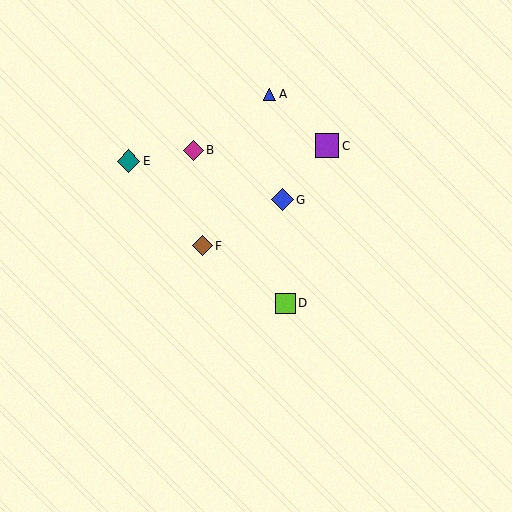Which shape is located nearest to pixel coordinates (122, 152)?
The teal diamond (labeled E) at (129, 161) is nearest to that location.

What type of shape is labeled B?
Shape B is a magenta diamond.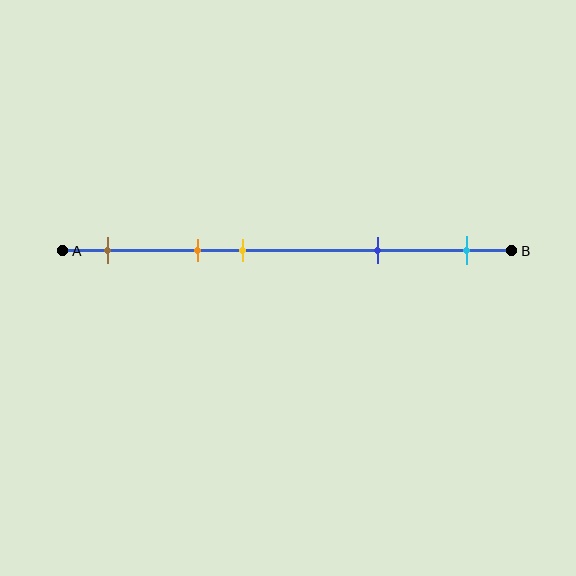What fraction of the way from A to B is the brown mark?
The brown mark is approximately 10% (0.1) of the way from A to B.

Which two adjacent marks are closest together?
The orange and yellow marks are the closest adjacent pair.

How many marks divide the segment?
There are 5 marks dividing the segment.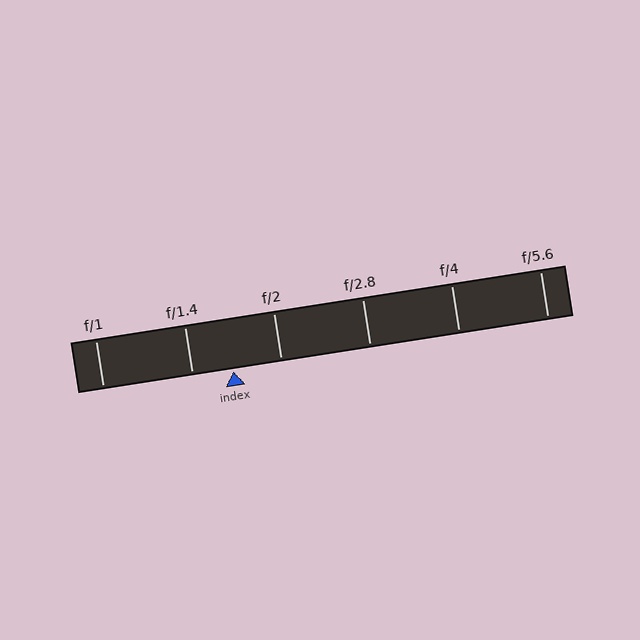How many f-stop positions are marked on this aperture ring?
There are 6 f-stop positions marked.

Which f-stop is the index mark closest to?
The index mark is closest to f/1.4.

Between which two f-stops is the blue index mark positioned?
The index mark is between f/1.4 and f/2.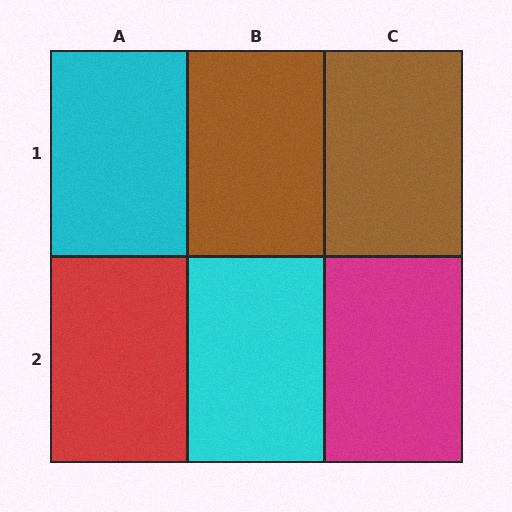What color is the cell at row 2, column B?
Cyan.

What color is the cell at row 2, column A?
Red.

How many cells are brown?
2 cells are brown.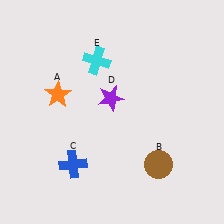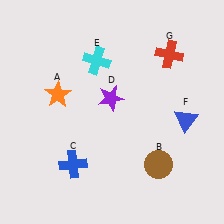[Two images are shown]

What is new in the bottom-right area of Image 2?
A blue triangle (F) was added in the bottom-right area of Image 2.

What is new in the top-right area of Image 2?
A red cross (G) was added in the top-right area of Image 2.